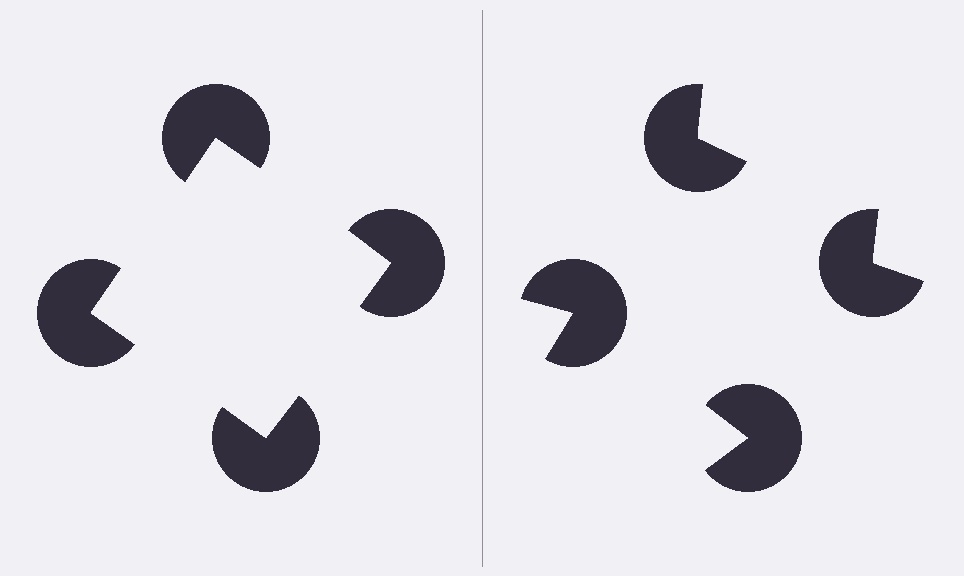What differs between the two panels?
The pac-man discs are positioned identically on both sides; only the wedge orientations differ. On the left they align to a square; on the right they are misaligned.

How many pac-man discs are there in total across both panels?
8 — 4 on each side.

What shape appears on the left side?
An illusory square.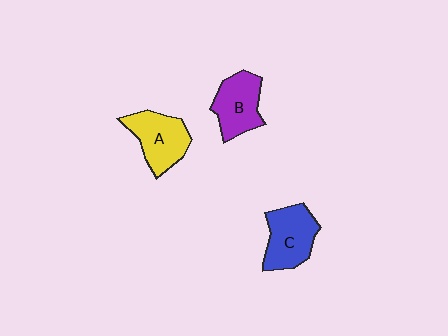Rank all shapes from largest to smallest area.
From largest to smallest: C (blue), A (yellow), B (purple).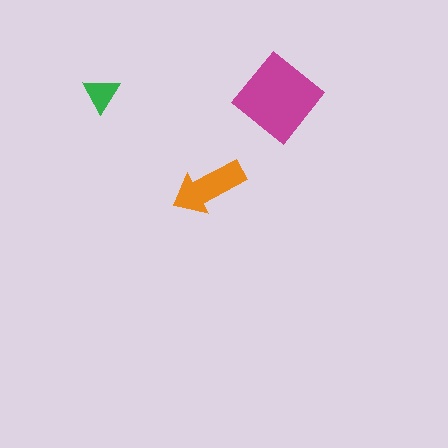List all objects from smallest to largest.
The green triangle, the orange arrow, the magenta diamond.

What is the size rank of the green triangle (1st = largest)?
3rd.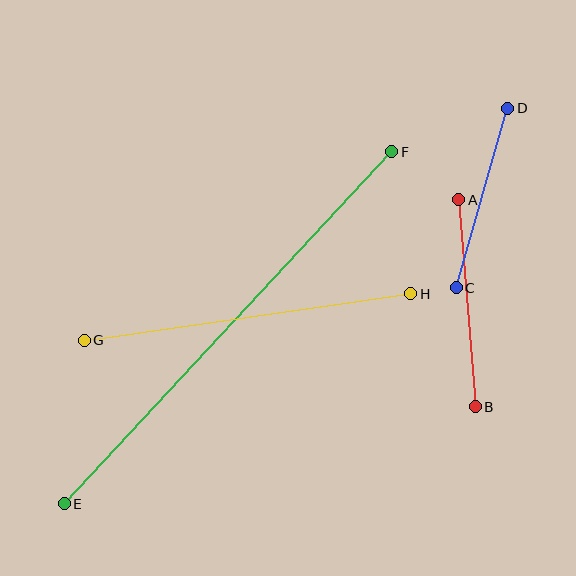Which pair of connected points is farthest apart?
Points E and F are farthest apart.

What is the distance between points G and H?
The distance is approximately 330 pixels.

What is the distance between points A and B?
The distance is approximately 208 pixels.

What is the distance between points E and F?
The distance is approximately 481 pixels.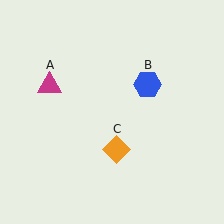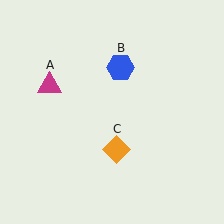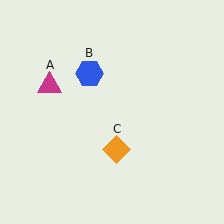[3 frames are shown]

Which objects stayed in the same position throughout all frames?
Magenta triangle (object A) and orange diamond (object C) remained stationary.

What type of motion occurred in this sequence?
The blue hexagon (object B) rotated counterclockwise around the center of the scene.